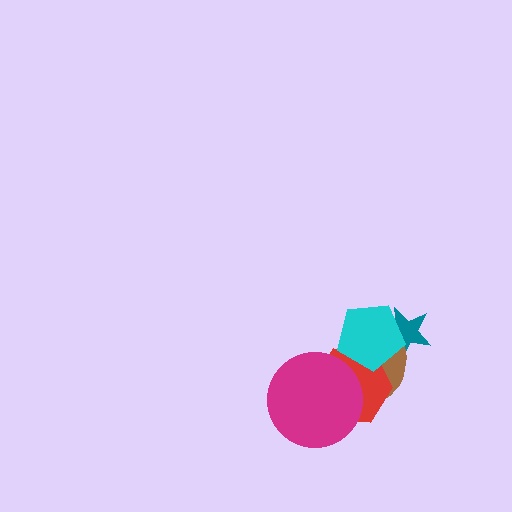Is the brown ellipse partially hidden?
Yes, it is partially covered by another shape.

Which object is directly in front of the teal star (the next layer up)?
The brown ellipse is directly in front of the teal star.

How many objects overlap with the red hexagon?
3 objects overlap with the red hexagon.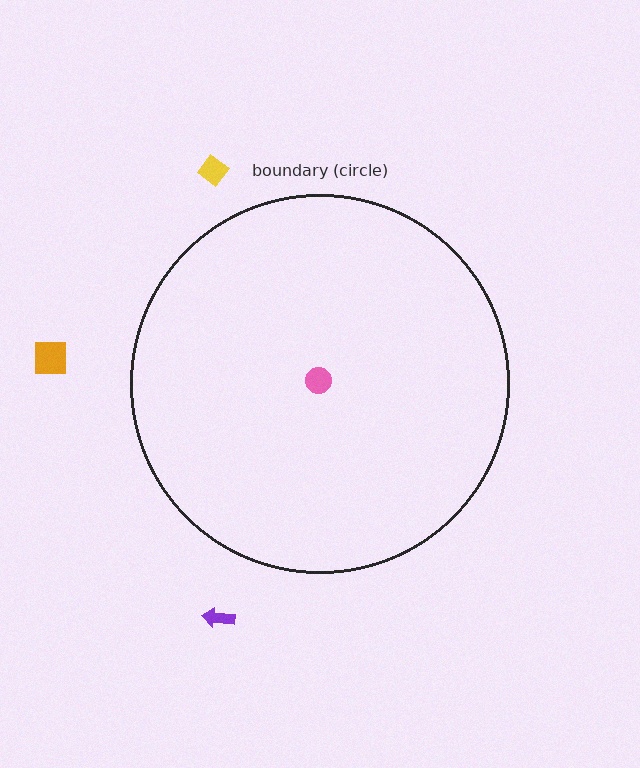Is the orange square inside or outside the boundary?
Outside.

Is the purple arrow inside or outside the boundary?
Outside.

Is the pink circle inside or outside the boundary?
Inside.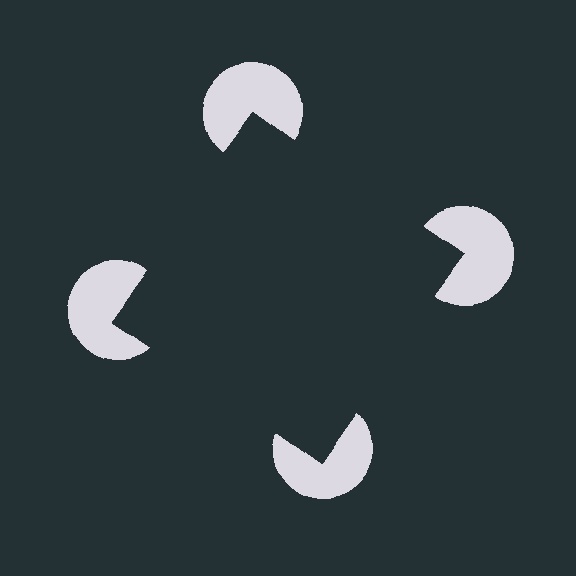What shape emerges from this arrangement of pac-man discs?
An illusory square — its edges are inferred from the aligned wedge cuts in the pac-man discs, not physically drawn.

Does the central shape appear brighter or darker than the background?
It typically appears slightly darker than the background, even though no actual brightness change is drawn.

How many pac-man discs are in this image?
There are 4 — one at each vertex of the illusory square.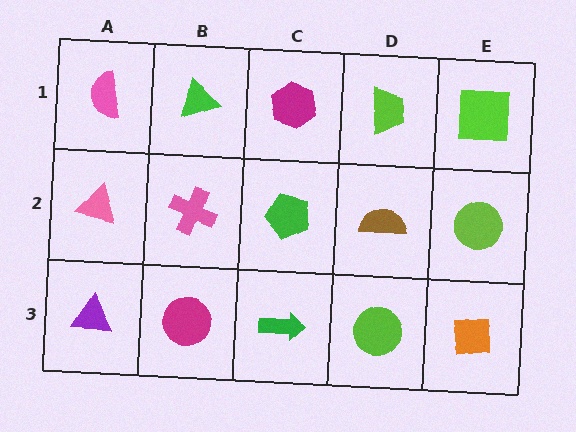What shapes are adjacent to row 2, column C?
A magenta hexagon (row 1, column C), a green arrow (row 3, column C), a pink cross (row 2, column B), a brown semicircle (row 2, column D).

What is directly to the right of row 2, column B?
A green pentagon.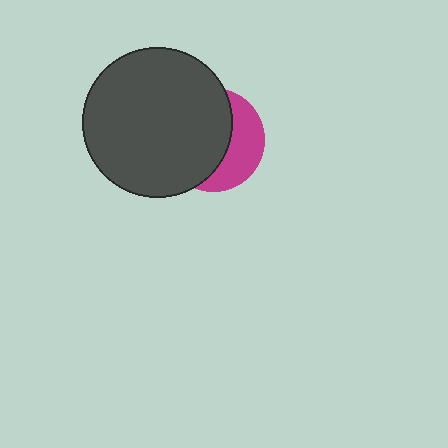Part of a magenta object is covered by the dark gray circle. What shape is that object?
It is a circle.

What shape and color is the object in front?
The object in front is a dark gray circle.